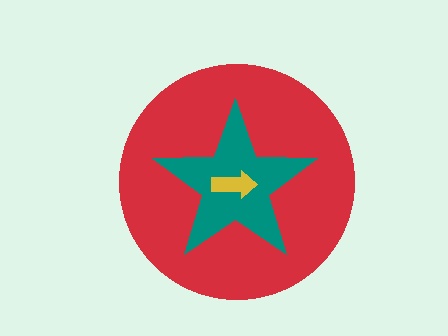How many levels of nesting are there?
3.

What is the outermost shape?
The red circle.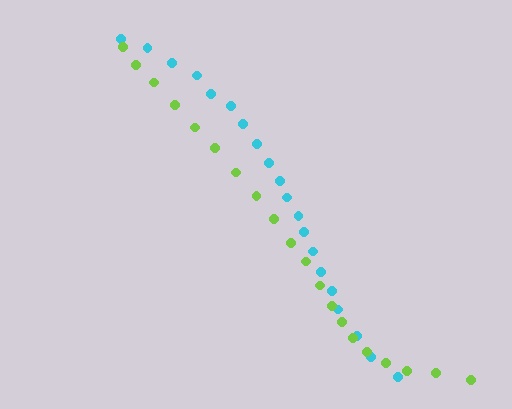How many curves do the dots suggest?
There are 2 distinct paths.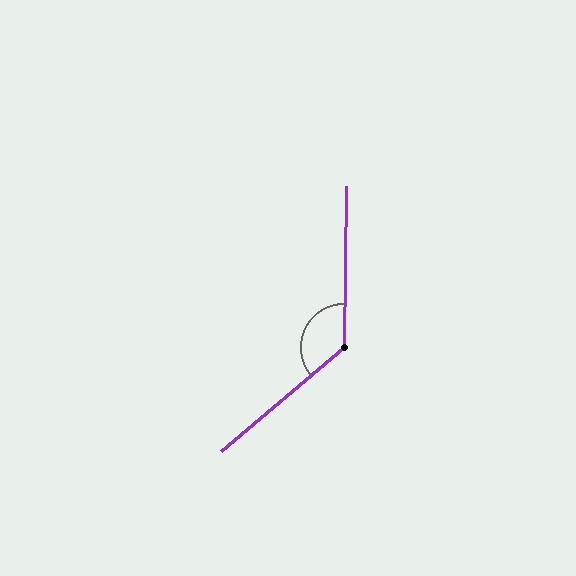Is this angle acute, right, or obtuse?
It is obtuse.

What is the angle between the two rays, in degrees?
Approximately 131 degrees.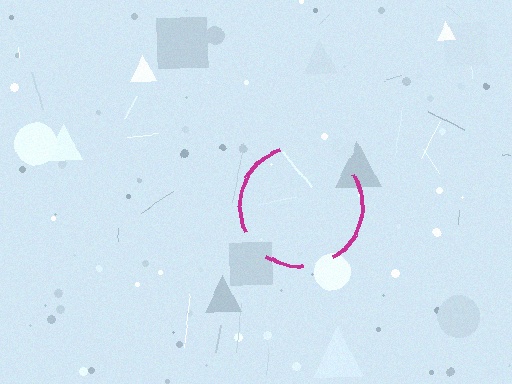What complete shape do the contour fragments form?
The contour fragments form a circle.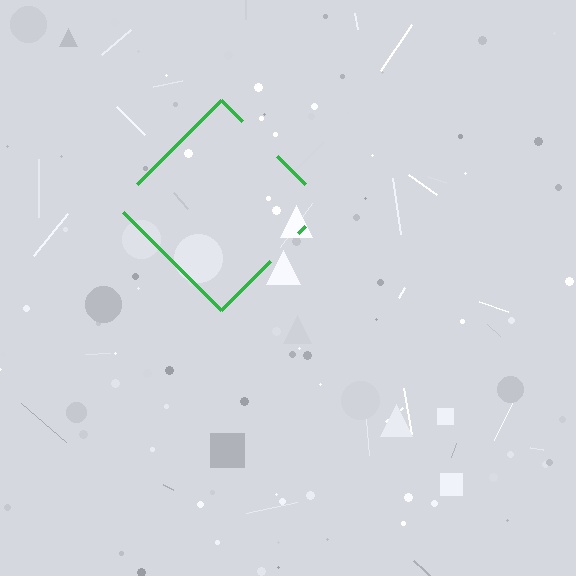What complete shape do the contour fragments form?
The contour fragments form a diamond.